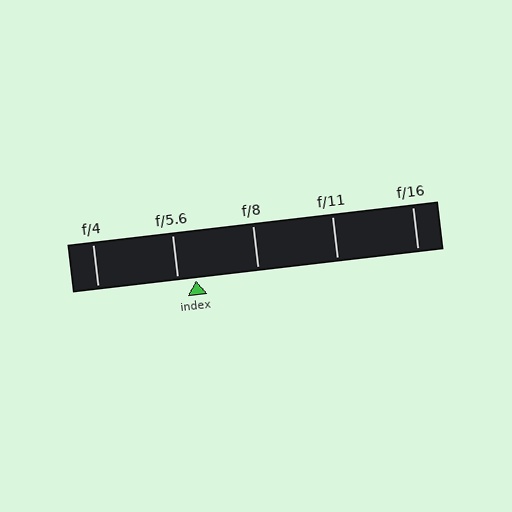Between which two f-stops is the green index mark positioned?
The index mark is between f/5.6 and f/8.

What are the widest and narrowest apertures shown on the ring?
The widest aperture shown is f/4 and the narrowest is f/16.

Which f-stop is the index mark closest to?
The index mark is closest to f/5.6.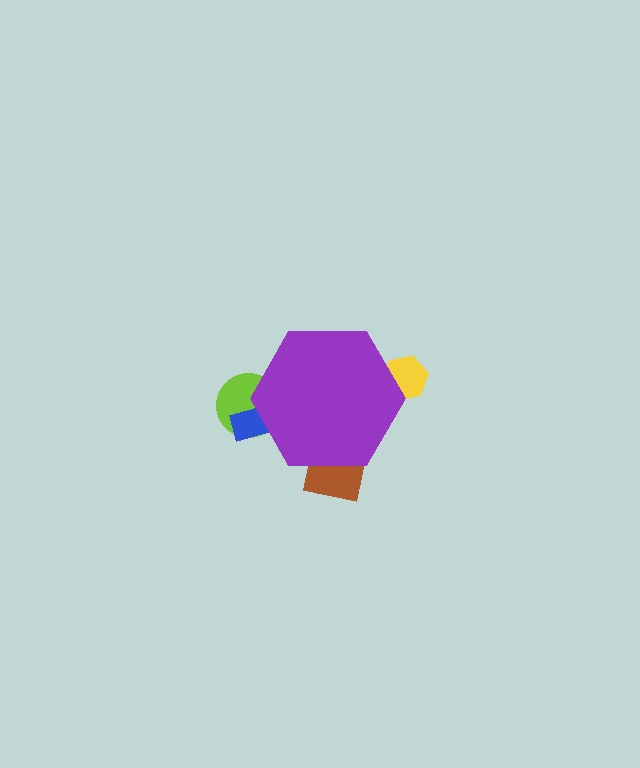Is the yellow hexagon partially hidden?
Yes, the yellow hexagon is partially hidden behind the purple hexagon.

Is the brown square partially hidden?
Yes, the brown square is partially hidden behind the purple hexagon.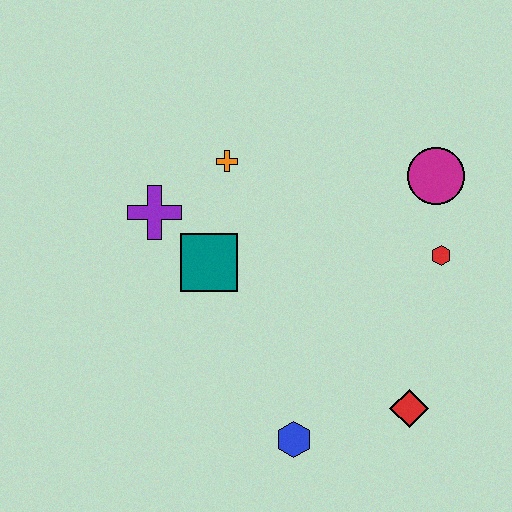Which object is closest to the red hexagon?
The magenta circle is closest to the red hexagon.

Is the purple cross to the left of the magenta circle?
Yes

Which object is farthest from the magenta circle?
The blue hexagon is farthest from the magenta circle.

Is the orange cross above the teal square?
Yes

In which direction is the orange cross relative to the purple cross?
The orange cross is to the right of the purple cross.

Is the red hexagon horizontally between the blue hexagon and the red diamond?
No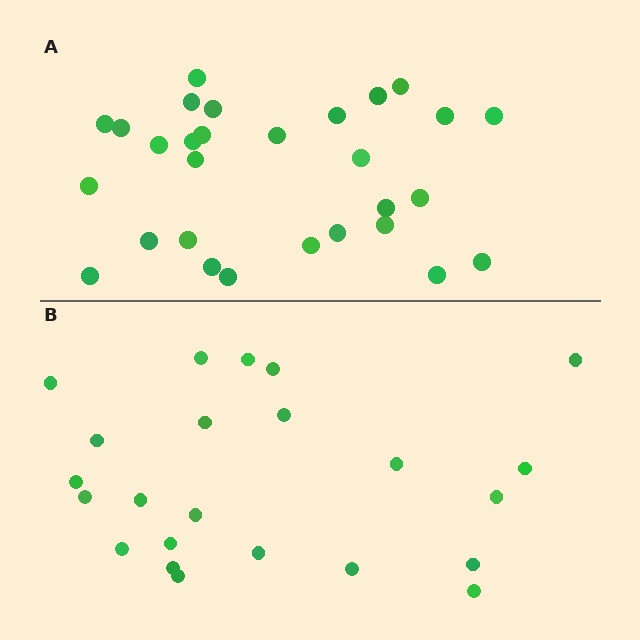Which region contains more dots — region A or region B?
Region A (the top region) has more dots.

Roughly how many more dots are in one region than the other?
Region A has about 6 more dots than region B.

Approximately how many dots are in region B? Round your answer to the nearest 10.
About 20 dots. (The exact count is 23, which rounds to 20.)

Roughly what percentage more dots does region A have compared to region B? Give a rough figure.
About 25% more.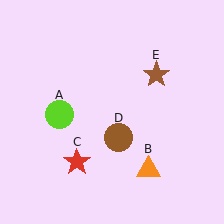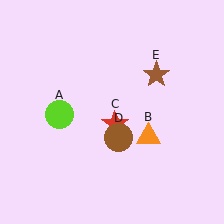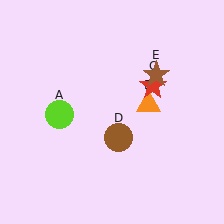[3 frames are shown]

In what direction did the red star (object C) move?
The red star (object C) moved up and to the right.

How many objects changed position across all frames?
2 objects changed position: orange triangle (object B), red star (object C).